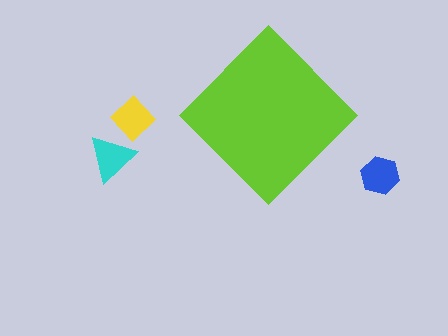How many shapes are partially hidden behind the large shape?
0 shapes are partially hidden.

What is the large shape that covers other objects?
A lime diamond.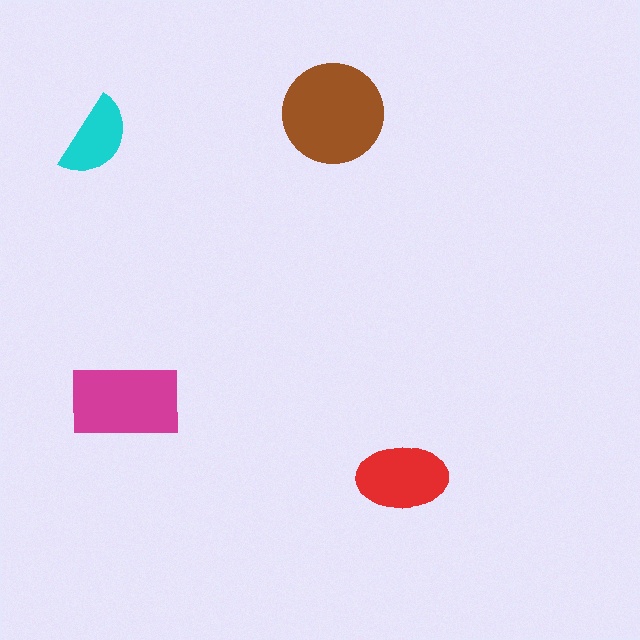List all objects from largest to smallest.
The brown circle, the magenta rectangle, the red ellipse, the cyan semicircle.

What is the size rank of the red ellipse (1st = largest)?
3rd.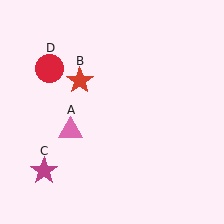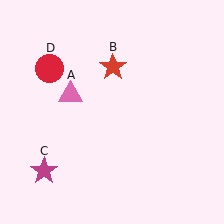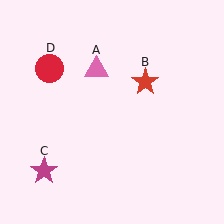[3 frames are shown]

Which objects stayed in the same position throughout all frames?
Magenta star (object C) and red circle (object D) remained stationary.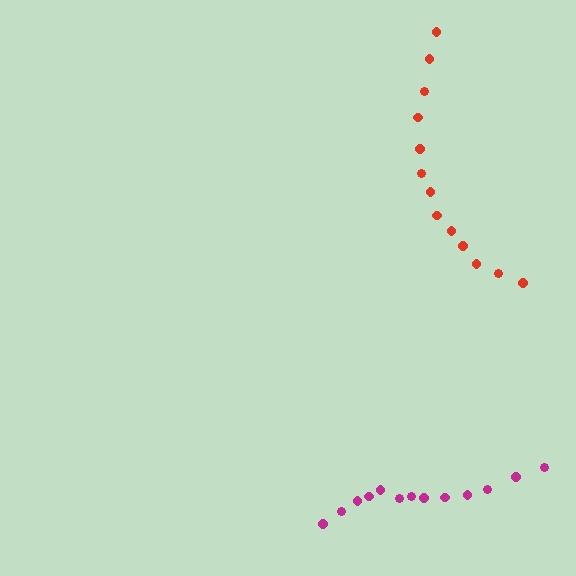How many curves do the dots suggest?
There are 2 distinct paths.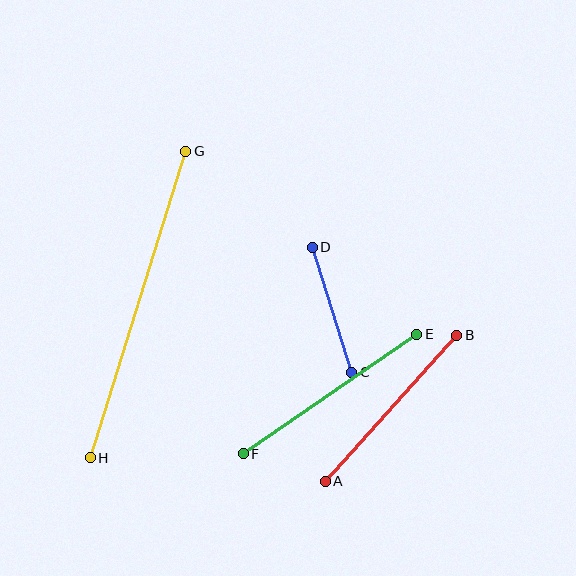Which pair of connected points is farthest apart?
Points G and H are farthest apart.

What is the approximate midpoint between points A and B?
The midpoint is at approximately (391, 408) pixels.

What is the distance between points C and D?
The distance is approximately 131 pixels.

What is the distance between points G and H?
The distance is approximately 321 pixels.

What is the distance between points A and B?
The distance is approximately 196 pixels.